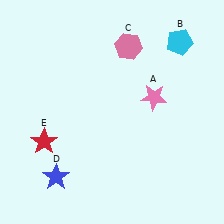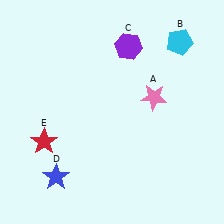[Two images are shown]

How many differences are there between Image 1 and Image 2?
There is 1 difference between the two images.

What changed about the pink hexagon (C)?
In Image 1, C is pink. In Image 2, it changed to purple.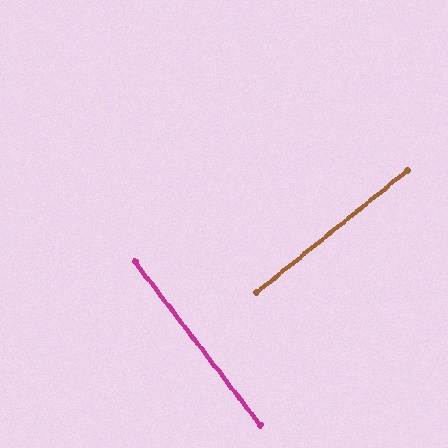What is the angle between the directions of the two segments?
Approximately 88 degrees.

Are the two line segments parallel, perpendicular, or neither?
Perpendicular — they meet at approximately 88°.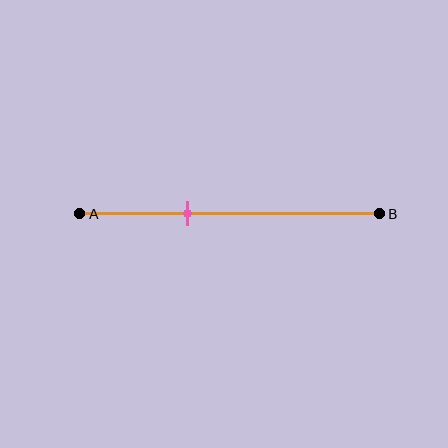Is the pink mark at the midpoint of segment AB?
No, the mark is at about 35% from A, not at the 50% midpoint.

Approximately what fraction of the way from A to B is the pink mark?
The pink mark is approximately 35% of the way from A to B.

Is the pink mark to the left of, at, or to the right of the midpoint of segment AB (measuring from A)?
The pink mark is to the left of the midpoint of segment AB.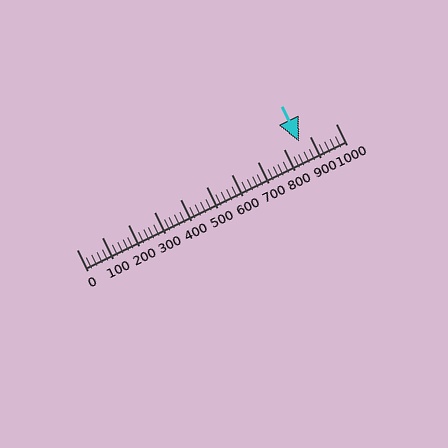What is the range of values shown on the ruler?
The ruler shows values from 0 to 1000.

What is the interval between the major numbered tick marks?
The major tick marks are spaced 100 units apart.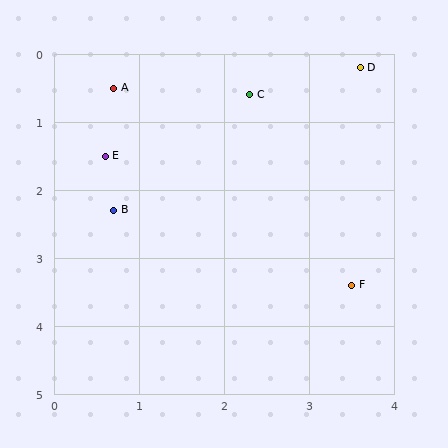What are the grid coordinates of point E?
Point E is at approximately (0.6, 1.5).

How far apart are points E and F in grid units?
Points E and F are about 3.5 grid units apart.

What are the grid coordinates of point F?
Point F is at approximately (3.5, 3.4).